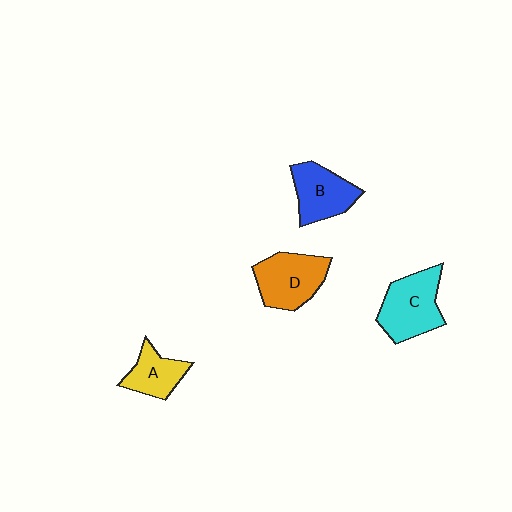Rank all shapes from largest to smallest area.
From largest to smallest: C (cyan), D (orange), B (blue), A (yellow).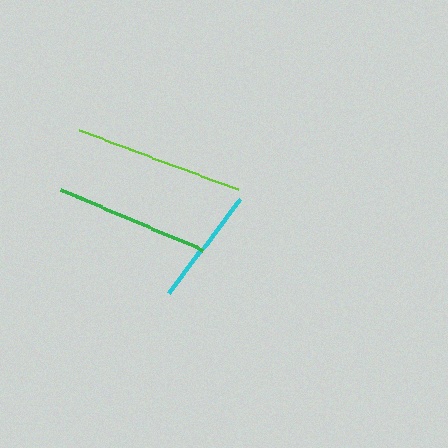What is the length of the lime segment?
The lime segment is approximately 169 pixels long.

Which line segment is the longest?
The lime line is the longest at approximately 169 pixels.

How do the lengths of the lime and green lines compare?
The lime and green lines are approximately the same length.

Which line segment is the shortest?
The cyan line is the shortest at approximately 118 pixels.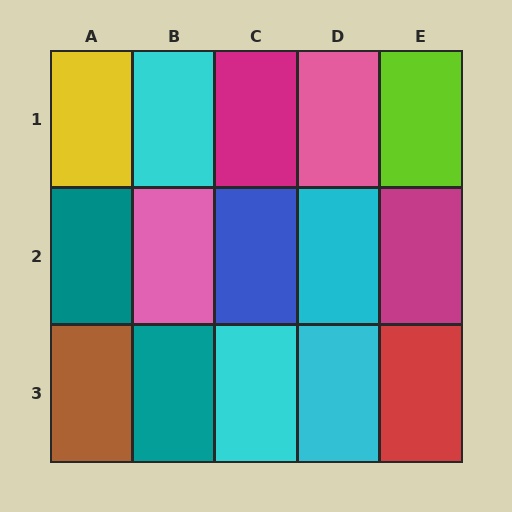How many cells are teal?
2 cells are teal.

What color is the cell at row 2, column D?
Cyan.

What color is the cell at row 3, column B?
Teal.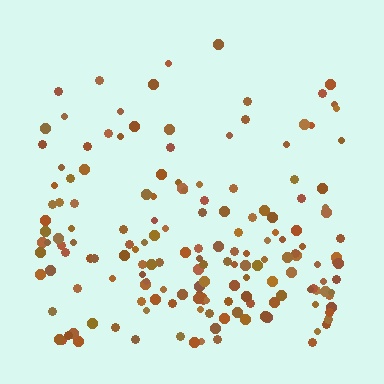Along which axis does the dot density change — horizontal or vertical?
Vertical.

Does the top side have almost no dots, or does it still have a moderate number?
Still a moderate number, just noticeably fewer than the bottom.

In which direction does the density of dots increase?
From top to bottom, with the bottom side densest.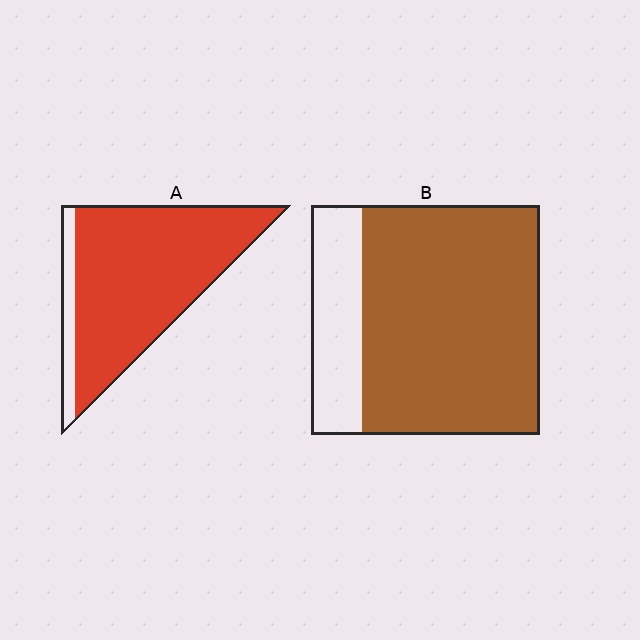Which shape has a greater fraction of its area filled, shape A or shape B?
Shape A.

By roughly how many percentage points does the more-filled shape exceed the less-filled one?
By roughly 10 percentage points (A over B).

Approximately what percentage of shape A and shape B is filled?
A is approximately 90% and B is approximately 80%.